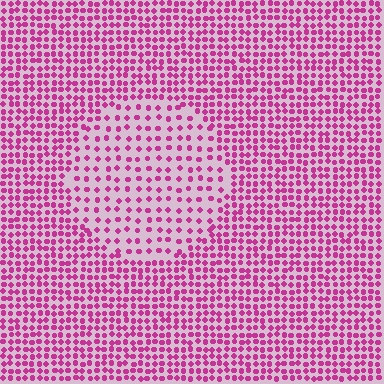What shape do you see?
I see a circle.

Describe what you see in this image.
The image contains small magenta elements arranged at two different densities. A circle-shaped region is visible where the elements are less densely packed than the surrounding area.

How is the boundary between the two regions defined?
The boundary is defined by a change in element density (approximately 2.0x ratio). All elements are the same color, size, and shape.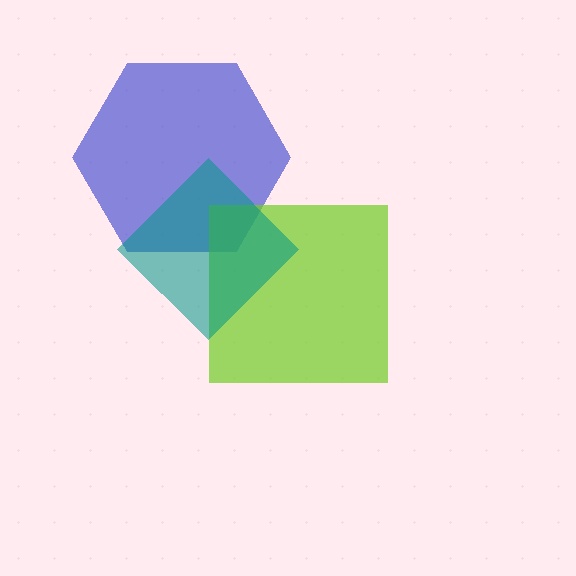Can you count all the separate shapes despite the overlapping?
Yes, there are 3 separate shapes.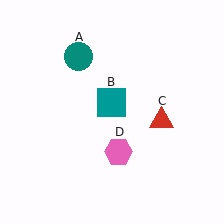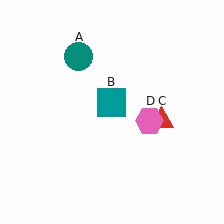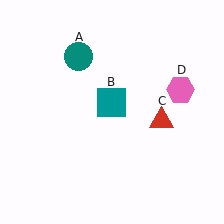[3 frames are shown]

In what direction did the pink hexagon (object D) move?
The pink hexagon (object D) moved up and to the right.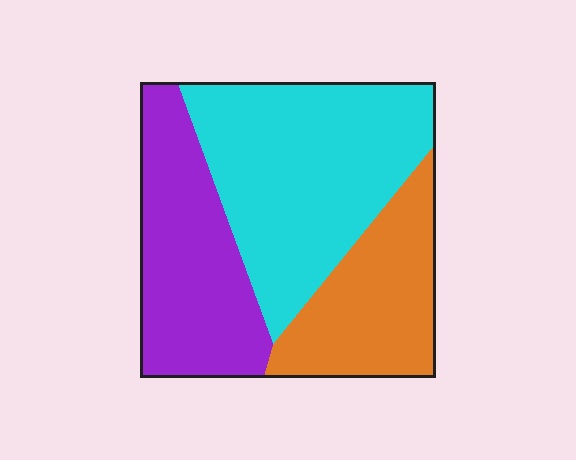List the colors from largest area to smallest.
From largest to smallest: cyan, purple, orange.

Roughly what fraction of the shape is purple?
Purple takes up about one third (1/3) of the shape.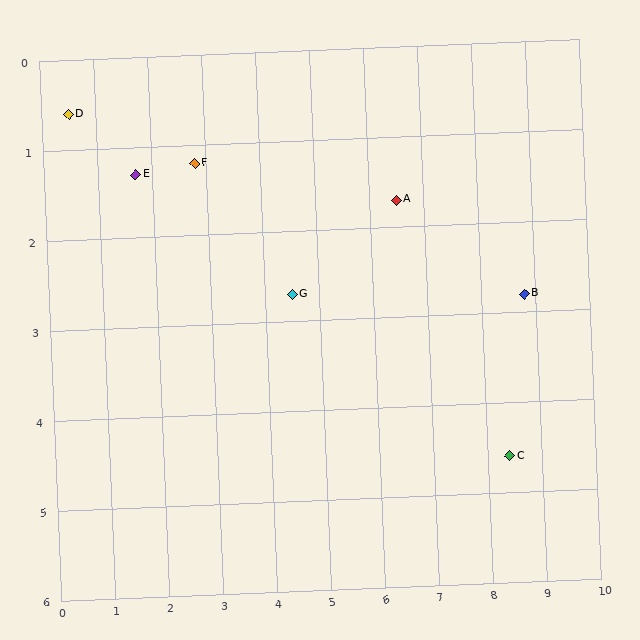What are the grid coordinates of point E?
Point E is at approximately (1.7, 1.3).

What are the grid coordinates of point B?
Point B is at approximately (8.8, 2.8).